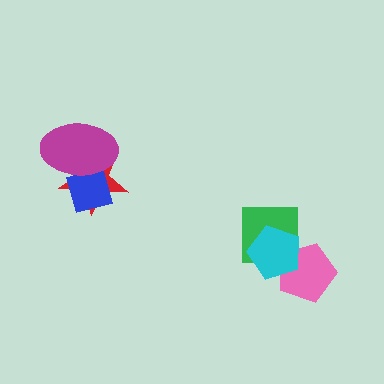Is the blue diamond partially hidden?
Yes, it is partially covered by another shape.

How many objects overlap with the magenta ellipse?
2 objects overlap with the magenta ellipse.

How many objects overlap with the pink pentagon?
2 objects overlap with the pink pentagon.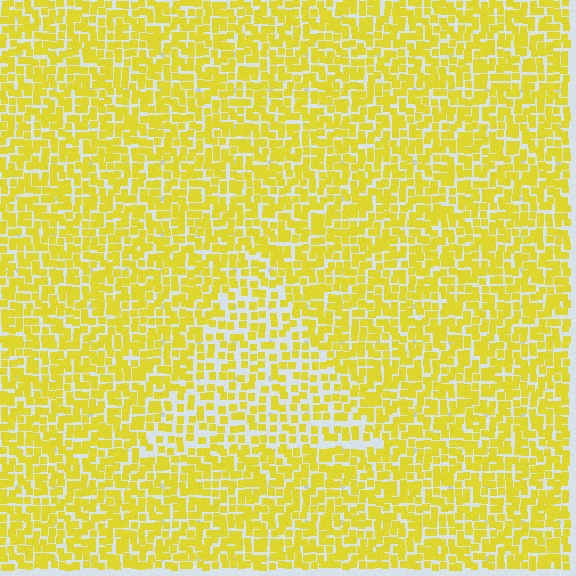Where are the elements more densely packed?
The elements are more densely packed outside the triangle boundary.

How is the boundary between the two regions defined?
The boundary is defined by a change in element density (approximately 1.6x ratio). All elements are the same color, size, and shape.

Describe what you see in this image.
The image contains small yellow elements arranged at two different densities. A triangle-shaped region is visible where the elements are less densely packed than the surrounding area.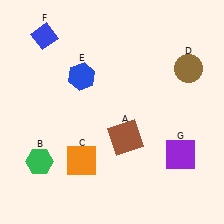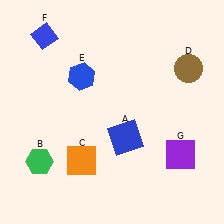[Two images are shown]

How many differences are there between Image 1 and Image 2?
There is 1 difference between the two images.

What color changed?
The square (A) changed from brown in Image 1 to blue in Image 2.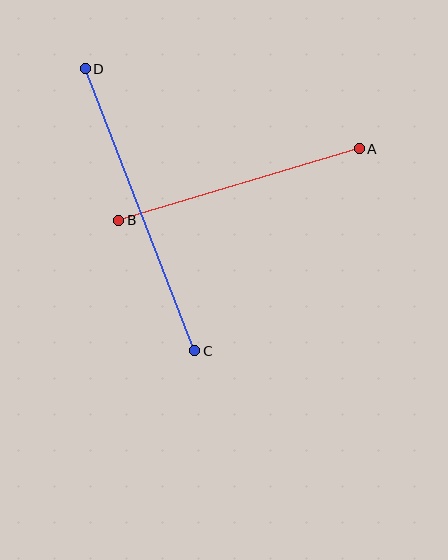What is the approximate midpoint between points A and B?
The midpoint is at approximately (239, 185) pixels.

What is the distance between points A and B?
The distance is approximately 251 pixels.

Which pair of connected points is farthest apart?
Points C and D are farthest apart.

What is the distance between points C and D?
The distance is approximately 302 pixels.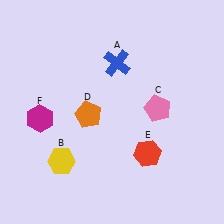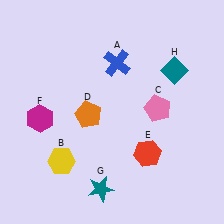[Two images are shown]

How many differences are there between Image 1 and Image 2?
There are 2 differences between the two images.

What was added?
A teal star (G), a teal diamond (H) were added in Image 2.